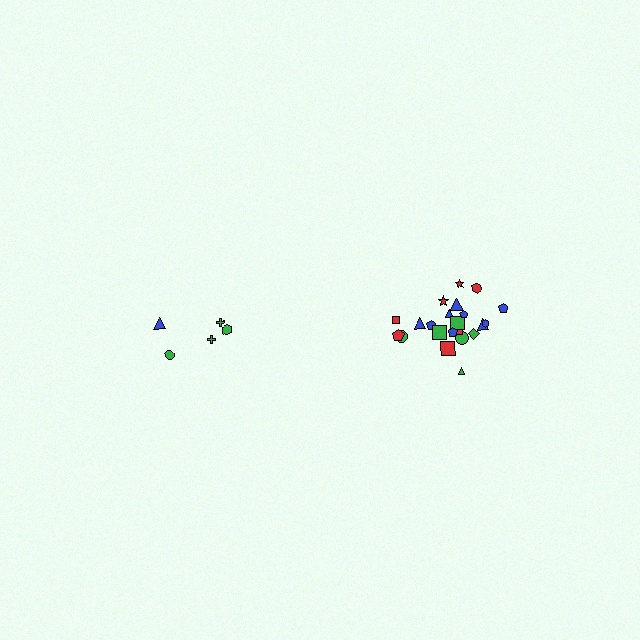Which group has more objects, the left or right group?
The right group.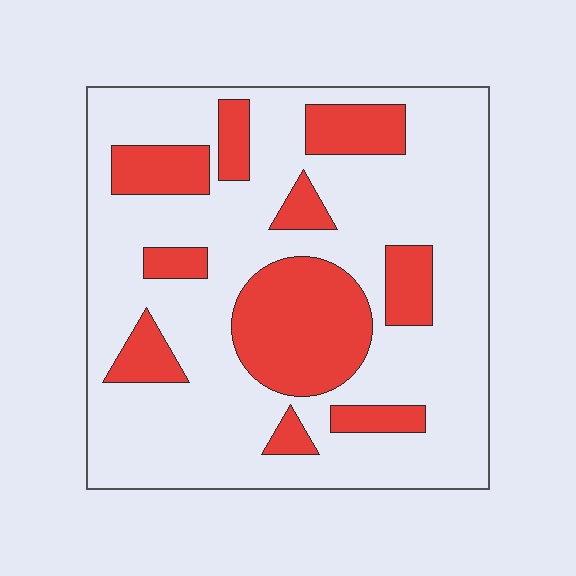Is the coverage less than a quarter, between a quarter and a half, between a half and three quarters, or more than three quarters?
Between a quarter and a half.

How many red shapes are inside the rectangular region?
10.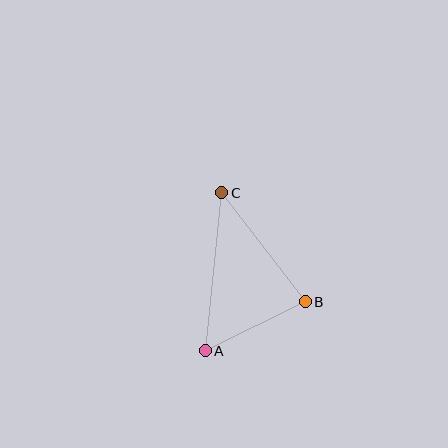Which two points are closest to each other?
Points A and B are closest to each other.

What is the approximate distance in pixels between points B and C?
The distance between B and C is approximately 138 pixels.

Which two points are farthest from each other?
Points A and C are farthest from each other.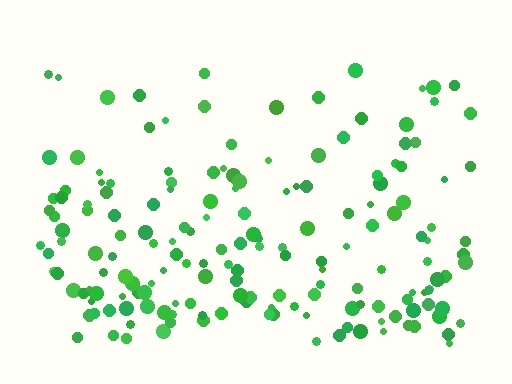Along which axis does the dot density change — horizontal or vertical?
Vertical.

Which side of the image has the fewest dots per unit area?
The top.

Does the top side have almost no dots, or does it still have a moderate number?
Still a moderate number, just noticeably fewer than the bottom.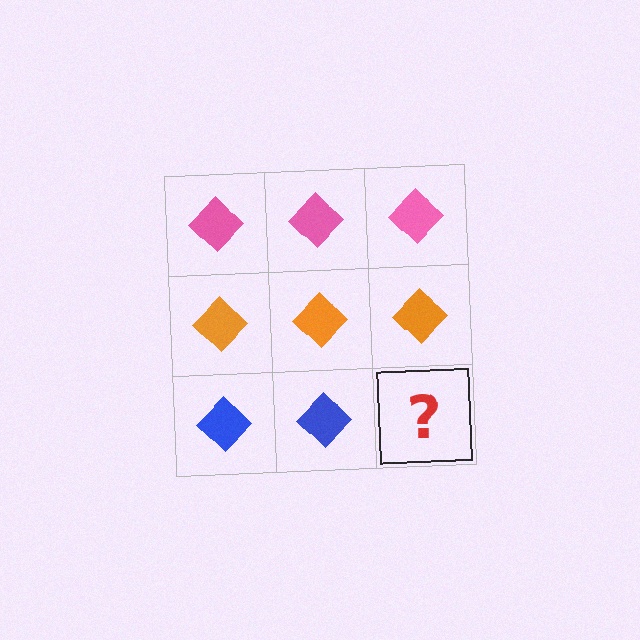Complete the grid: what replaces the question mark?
The question mark should be replaced with a blue diamond.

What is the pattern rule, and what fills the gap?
The rule is that each row has a consistent color. The gap should be filled with a blue diamond.